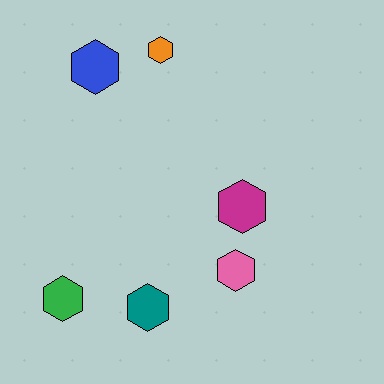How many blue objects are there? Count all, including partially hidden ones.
There is 1 blue object.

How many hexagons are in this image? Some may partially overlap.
There are 6 hexagons.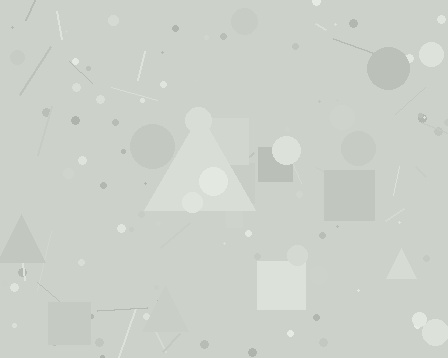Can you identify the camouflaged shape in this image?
The camouflaged shape is a triangle.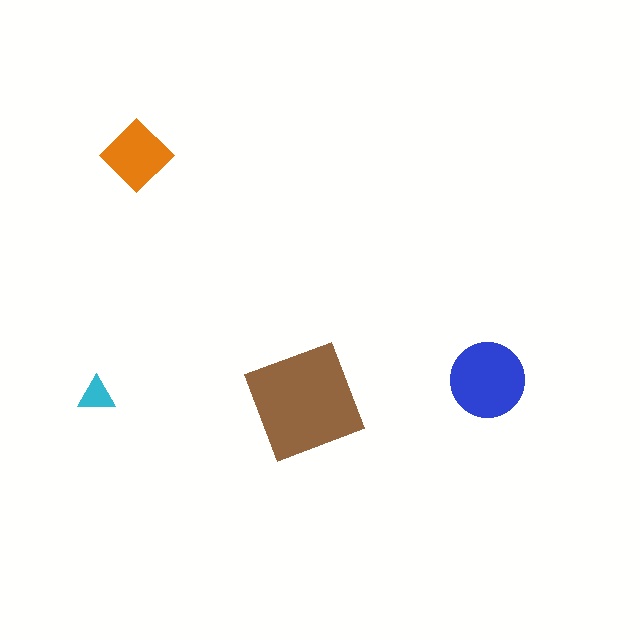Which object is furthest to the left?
The cyan triangle is leftmost.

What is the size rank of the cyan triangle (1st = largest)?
4th.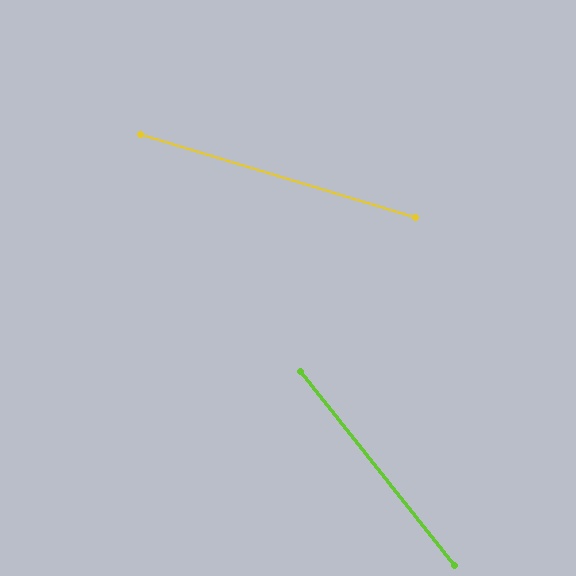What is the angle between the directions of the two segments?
Approximately 35 degrees.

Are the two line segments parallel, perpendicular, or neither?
Neither parallel nor perpendicular — they differ by about 35°.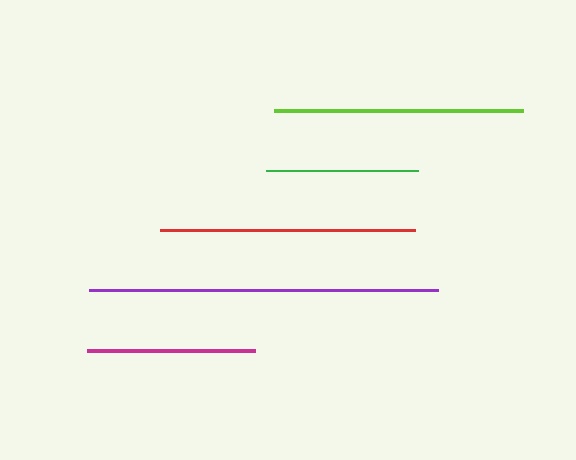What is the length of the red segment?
The red segment is approximately 255 pixels long.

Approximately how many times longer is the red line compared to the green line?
The red line is approximately 1.7 times the length of the green line.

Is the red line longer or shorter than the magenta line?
The red line is longer than the magenta line.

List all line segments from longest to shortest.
From longest to shortest: purple, red, lime, magenta, green.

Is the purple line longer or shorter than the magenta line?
The purple line is longer than the magenta line.